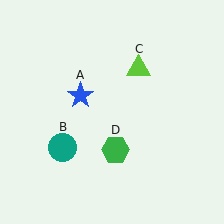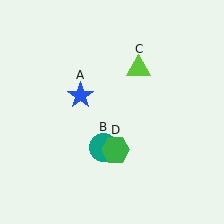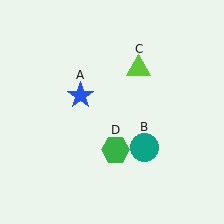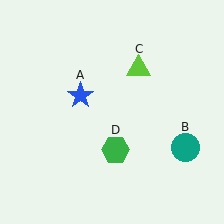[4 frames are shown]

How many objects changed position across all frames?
1 object changed position: teal circle (object B).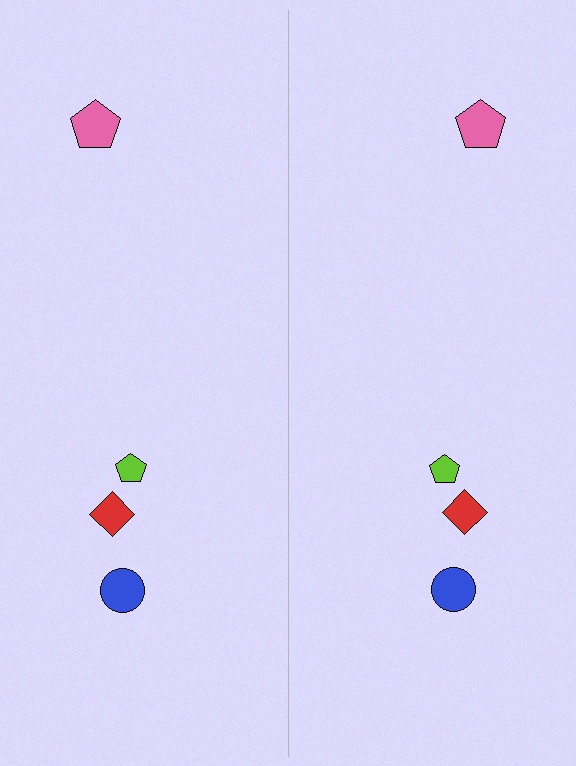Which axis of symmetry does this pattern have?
The pattern has a vertical axis of symmetry running through the center of the image.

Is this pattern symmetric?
Yes, this pattern has bilateral (reflection) symmetry.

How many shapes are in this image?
There are 8 shapes in this image.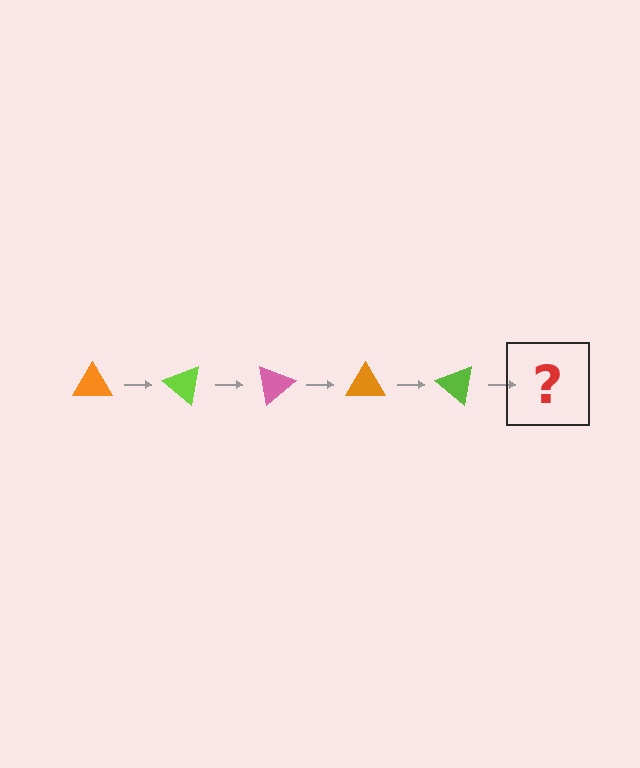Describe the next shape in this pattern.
It should be a pink triangle, rotated 200 degrees from the start.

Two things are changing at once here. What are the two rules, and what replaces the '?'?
The two rules are that it rotates 40 degrees each step and the color cycles through orange, lime, and pink. The '?' should be a pink triangle, rotated 200 degrees from the start.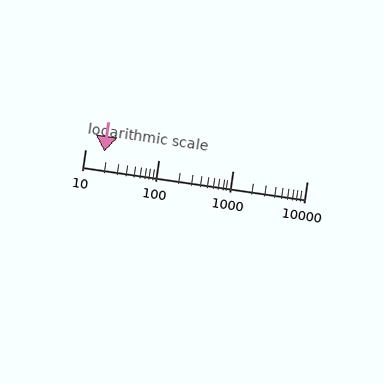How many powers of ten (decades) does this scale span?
The scale spans 3 decades, from 10 to 10000.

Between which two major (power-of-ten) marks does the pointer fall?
The pointer is between 10 and 100.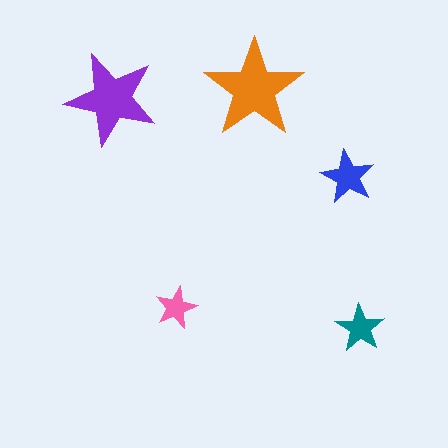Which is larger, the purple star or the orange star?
The orange one.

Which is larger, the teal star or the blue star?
The blue one.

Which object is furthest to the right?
The teal star is rightmost.